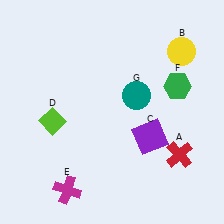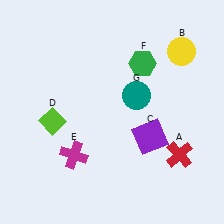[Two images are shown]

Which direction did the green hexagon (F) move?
The green hexagon (F) moved left.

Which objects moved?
The objects that moved are: the magenta cross (E), the green hexagon (F).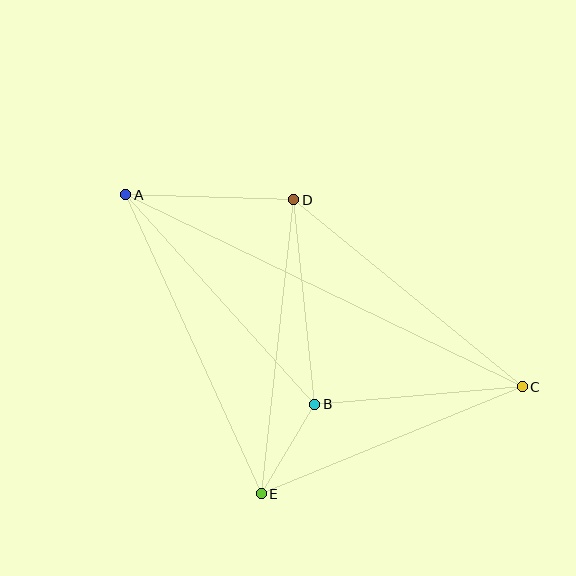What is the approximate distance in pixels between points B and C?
The distance between B and C is approximately 208 pixels.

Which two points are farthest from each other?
Points A and C are farthest from each other.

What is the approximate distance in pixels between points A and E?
The distance between A and E is approximately 328 pixels.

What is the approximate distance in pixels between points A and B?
The distance between A and B is approximately 282 pixels.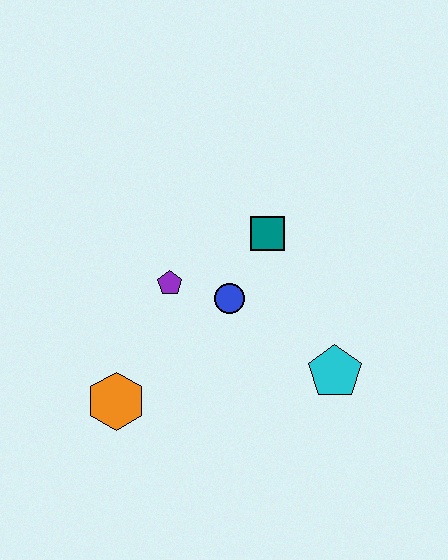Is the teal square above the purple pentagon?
Yes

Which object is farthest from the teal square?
The orange hexagon is farthest from the teal square.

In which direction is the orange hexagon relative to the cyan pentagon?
The orange hexagon is to the left of the cyan pentagon.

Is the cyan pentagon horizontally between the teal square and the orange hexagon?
No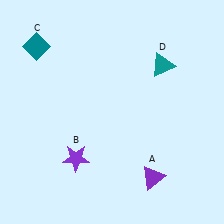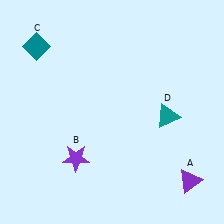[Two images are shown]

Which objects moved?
The objects that moved are: the purple triangle (A), the teal triangle (D).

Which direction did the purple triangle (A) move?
The purple triangle (A) moved right.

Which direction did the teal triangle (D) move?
The teal triangle (D) moved down.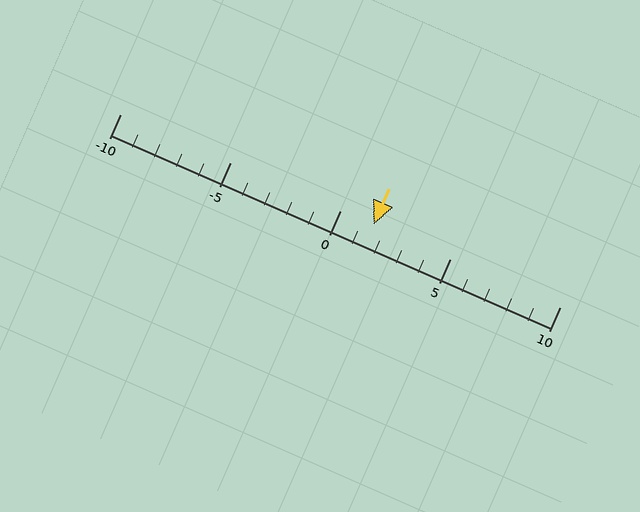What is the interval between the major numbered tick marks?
The major tick marks are spaced 5 units apart.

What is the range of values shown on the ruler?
The ruler shows values from -10 to 10.